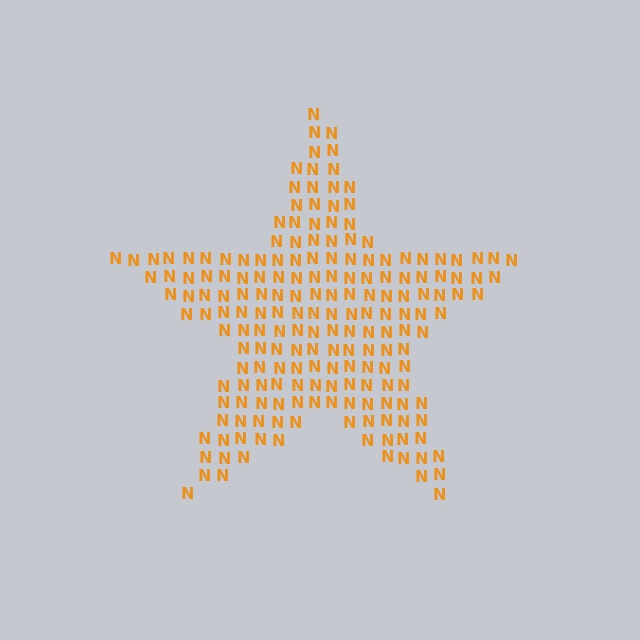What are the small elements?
The small elements are letter N's.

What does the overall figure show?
The overall figure shows a star.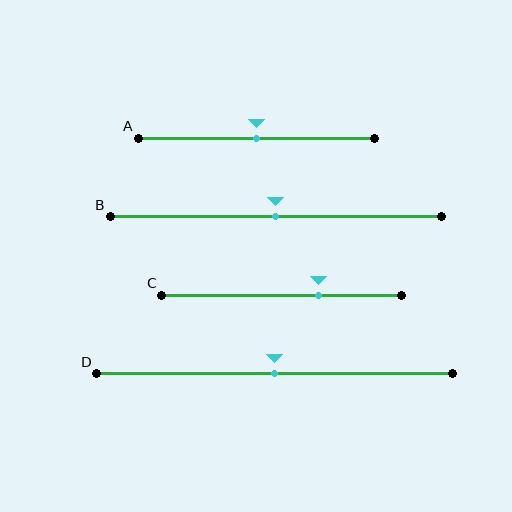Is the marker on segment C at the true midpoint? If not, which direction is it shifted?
No, the marker on segment C is shifted to the right by about 15% of the segment length.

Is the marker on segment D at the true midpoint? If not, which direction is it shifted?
Yes, the marker on segment D is at the true midpoint.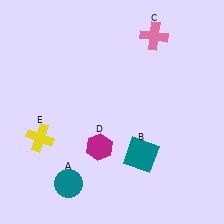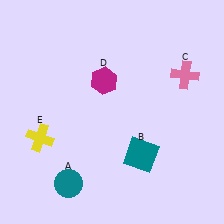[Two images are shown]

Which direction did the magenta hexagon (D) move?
The magenta hexagon (D) moved up.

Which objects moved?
The objects that moved are: the pink cross (C), the magenta hexagon (D).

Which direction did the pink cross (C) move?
The pink cross (C) moved down.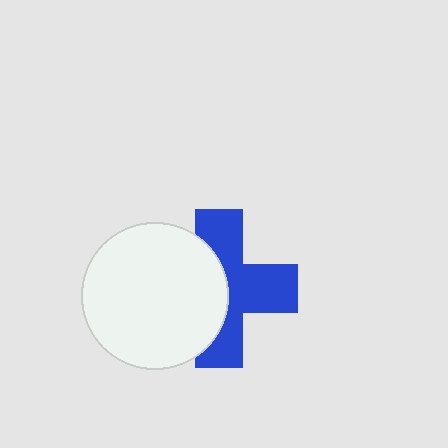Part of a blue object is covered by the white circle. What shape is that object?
It is a cross.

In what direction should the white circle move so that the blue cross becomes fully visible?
The white circle should move left. That is the shortest direction to clear the overlap and leave the blue cross fully visible.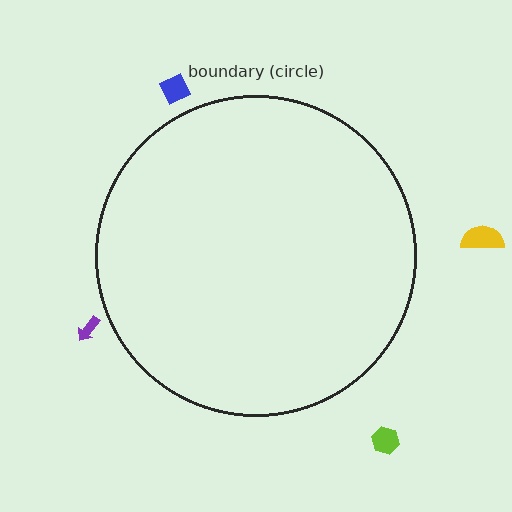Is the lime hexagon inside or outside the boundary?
Outside.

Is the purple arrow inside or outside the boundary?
Outside.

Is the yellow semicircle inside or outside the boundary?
Outside.